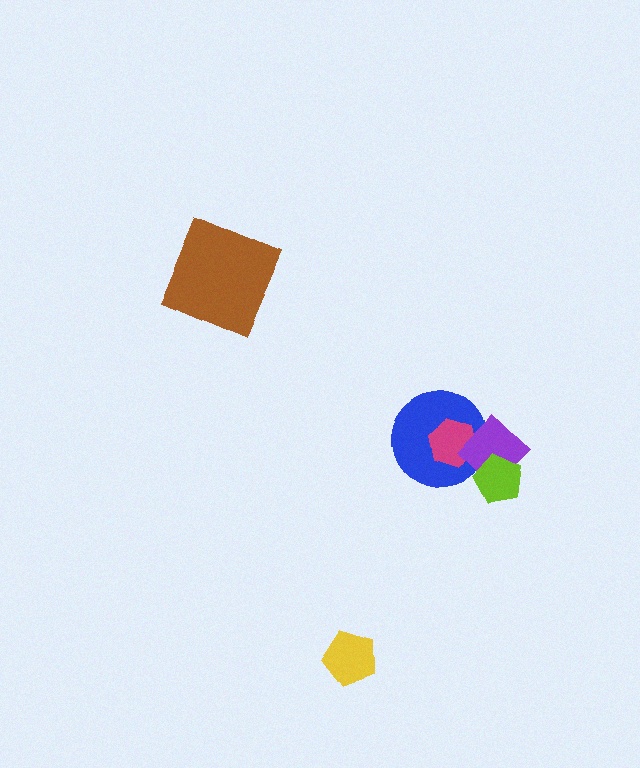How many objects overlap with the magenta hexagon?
2 objects overlap with the magenta hexagon.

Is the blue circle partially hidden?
Yes, it is partially covered by another shape.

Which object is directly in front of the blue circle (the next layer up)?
The magenta hexagon is directly in front of the blue circle.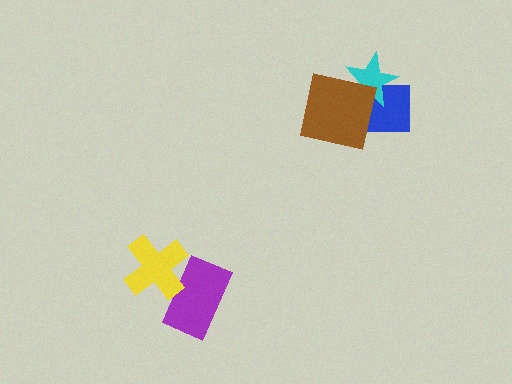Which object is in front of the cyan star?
The brown square is in front of the cyan star.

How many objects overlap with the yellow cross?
1 object overlaps with the yellow cross.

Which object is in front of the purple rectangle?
The yellow cross is in front of the purple rectangle.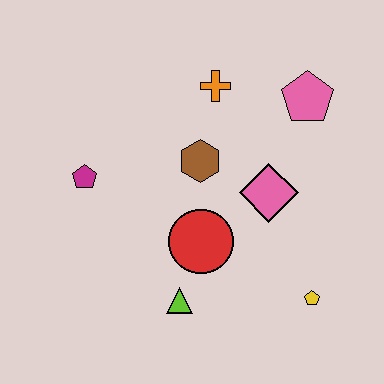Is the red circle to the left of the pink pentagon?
Yes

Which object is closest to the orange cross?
The brown hexagon is closest to the orange cross.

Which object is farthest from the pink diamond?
The magenta pentagon is farthest from the pink diamond.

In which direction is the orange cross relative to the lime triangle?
The orange cross is above the lime triangle.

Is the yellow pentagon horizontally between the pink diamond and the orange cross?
No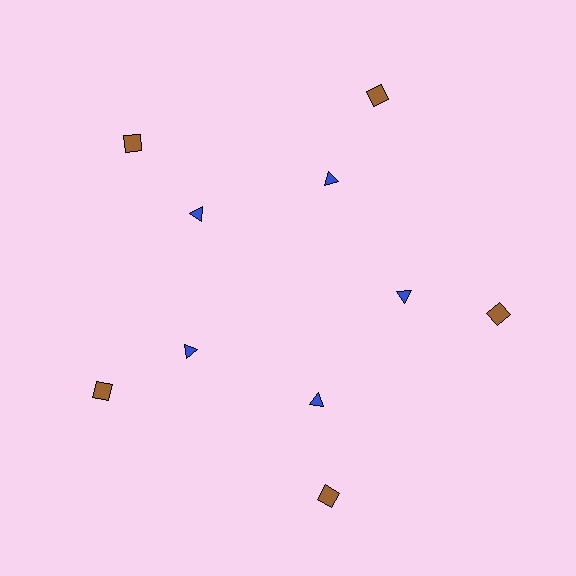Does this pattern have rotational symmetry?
Yes, this pattern has 5-fold rotational symmetry. It looks the same after rotating 72 degrees around the center.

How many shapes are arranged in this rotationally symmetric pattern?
There are 10 shapes, arranged in 5 groups of 2.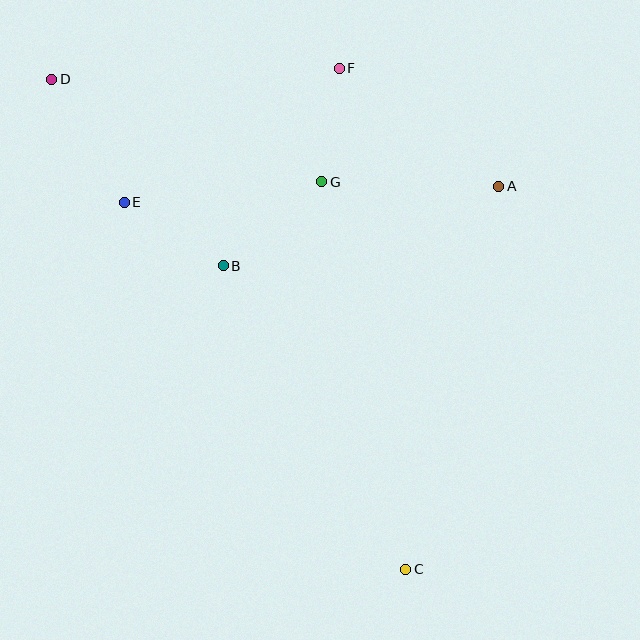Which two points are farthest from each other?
Points C and D are farthest from each other.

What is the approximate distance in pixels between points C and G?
The distance between C and G is approximately 396 pixels.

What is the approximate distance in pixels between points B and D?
The distance between B and D is approximately 253 pixels.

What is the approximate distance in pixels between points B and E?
The distance between B and E is approximately 118 pixels.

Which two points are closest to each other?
Points F and G are closest to each other.